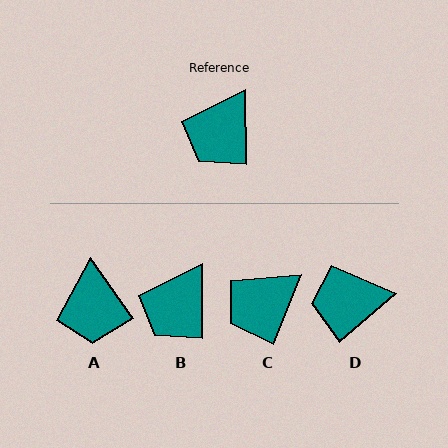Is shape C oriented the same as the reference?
No, it is off by about 22 degrees.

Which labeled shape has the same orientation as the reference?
B.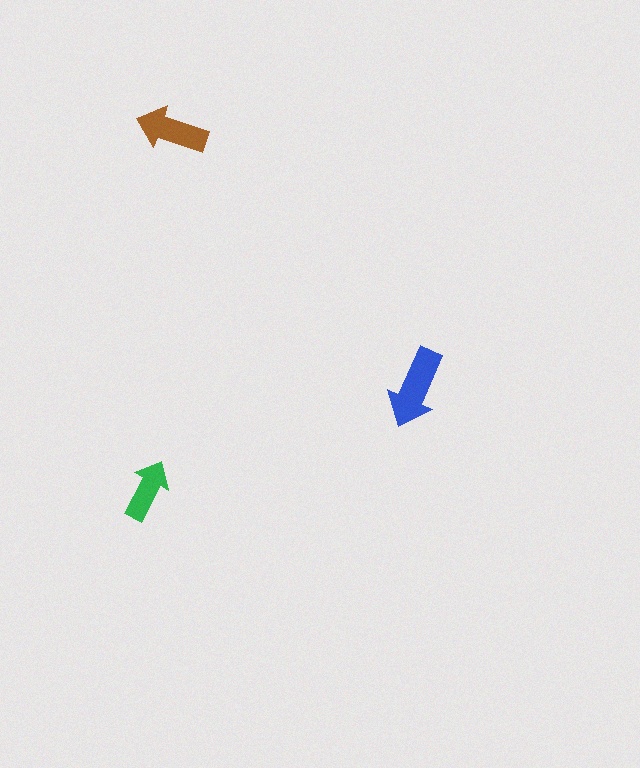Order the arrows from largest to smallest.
the blue one, the brown one, the green one.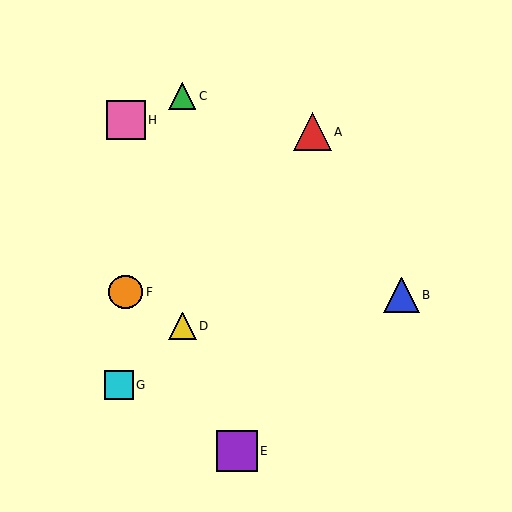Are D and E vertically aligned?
No, D is at x≈182 and E is at x≈237.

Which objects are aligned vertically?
Objects C, D are aligned vertically.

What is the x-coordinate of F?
Object F is at x≈126.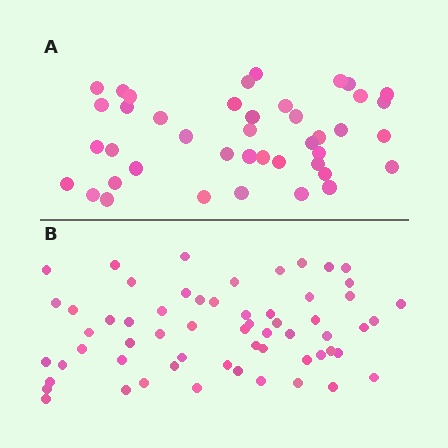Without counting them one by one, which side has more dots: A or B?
Region B (the bottom region) has more dots.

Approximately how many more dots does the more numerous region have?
Region B has approximately 20 more dots than region A.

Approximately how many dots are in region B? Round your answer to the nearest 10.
About 60 dots.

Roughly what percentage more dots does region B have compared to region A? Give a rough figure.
About 45% more.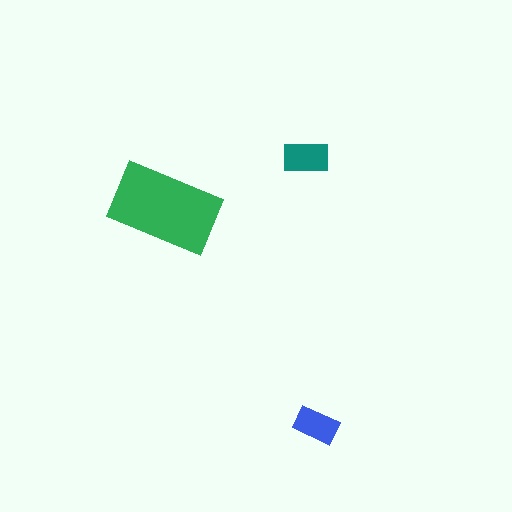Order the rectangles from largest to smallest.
the green one, the teal one, the blue one.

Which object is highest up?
The teal rectangle is topmost.